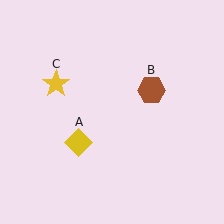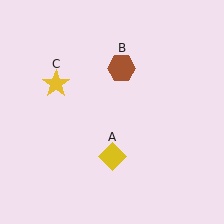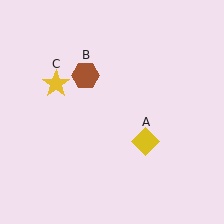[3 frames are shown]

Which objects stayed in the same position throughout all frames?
Yellow star (object C) remained stationary.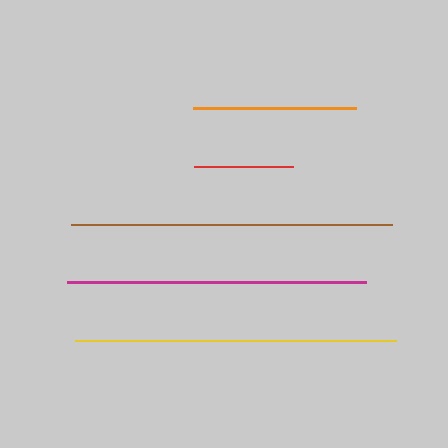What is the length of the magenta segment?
The magenta segment is approximately 299 pixels long.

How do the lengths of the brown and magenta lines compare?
The brown and magenta lines are approximately the same length.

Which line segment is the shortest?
The red line is the shortest at approximately 99 pixels.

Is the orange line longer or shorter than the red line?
The orange line is longer than the red line.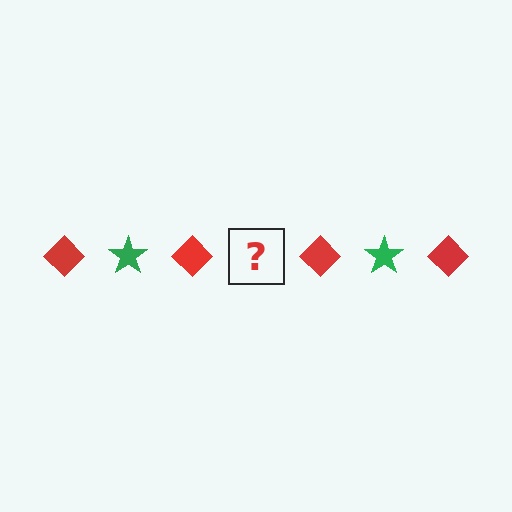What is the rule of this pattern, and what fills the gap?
The rule is that the pattern alternates between red diamond and green star. The gap should be filled with a green star.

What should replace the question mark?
The question mark should be replaced with a green star.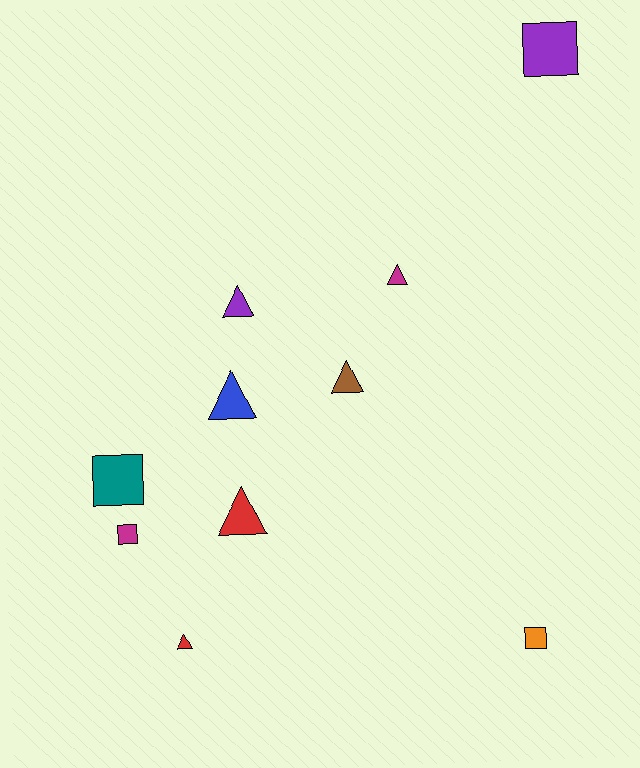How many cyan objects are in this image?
There are no cyan objects.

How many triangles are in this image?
There are 6 triangles.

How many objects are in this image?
There are 10 objects.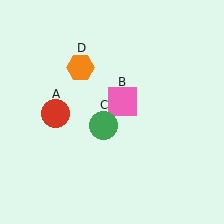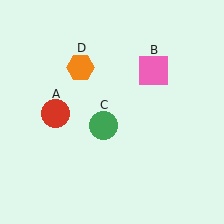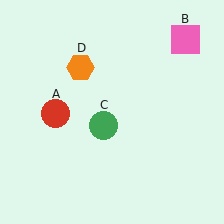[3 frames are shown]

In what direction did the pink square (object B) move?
The pink square (object B) moved up and to the right.